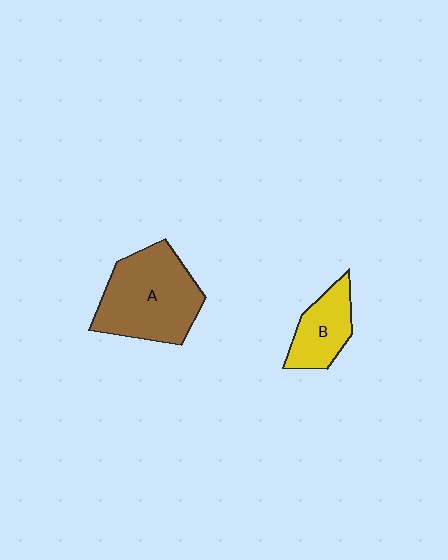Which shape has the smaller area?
Shape B (yellow).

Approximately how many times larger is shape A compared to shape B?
Approximately 2.0 times.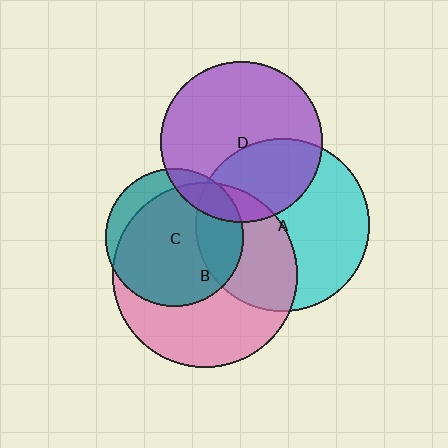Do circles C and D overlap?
Yes.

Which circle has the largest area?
Circle B (pink).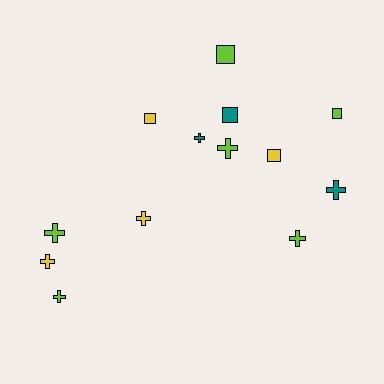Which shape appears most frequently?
Cross, with 8 objects.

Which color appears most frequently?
Lime, with 6 objects.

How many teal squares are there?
There is 1 teal square.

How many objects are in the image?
There are 13 objects.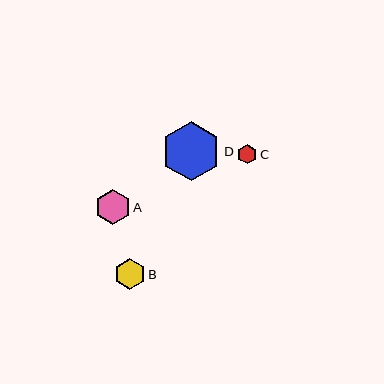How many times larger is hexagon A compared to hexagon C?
Hexagon A is approximately 1.8 times the size of hexagon C.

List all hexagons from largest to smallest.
From largest to smallest: D, A, B, C.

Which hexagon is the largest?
Hexagon D is the largest with a size of approximately 59 pixels.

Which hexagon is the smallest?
Hexagon C is the smallest with a size of approximately 19 pixels.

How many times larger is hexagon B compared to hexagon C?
Hexagon B is approximately 1.6 times the size of hexagon C.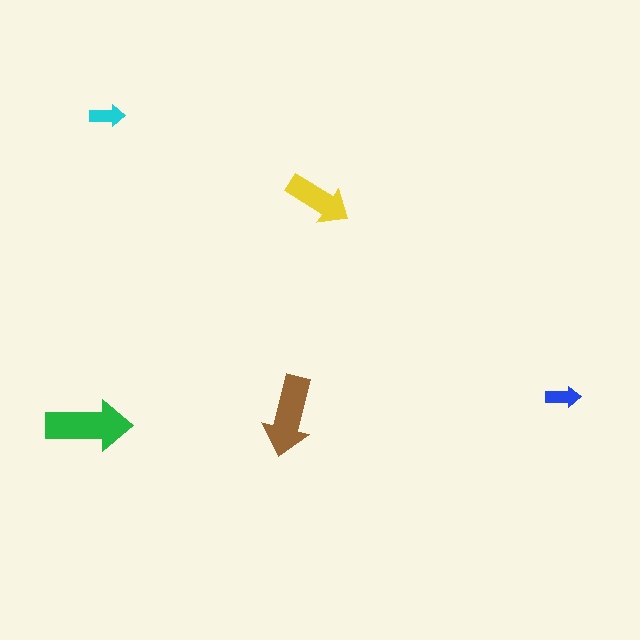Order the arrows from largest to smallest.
the green one, the brown one, the yellow one, the cyan one, the blue one.